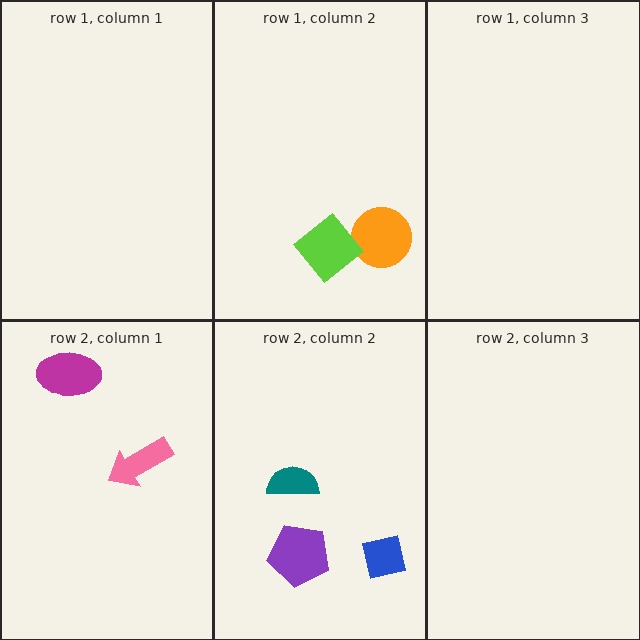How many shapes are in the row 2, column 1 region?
2.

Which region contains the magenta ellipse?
The row 2, column 1 region.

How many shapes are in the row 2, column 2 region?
3.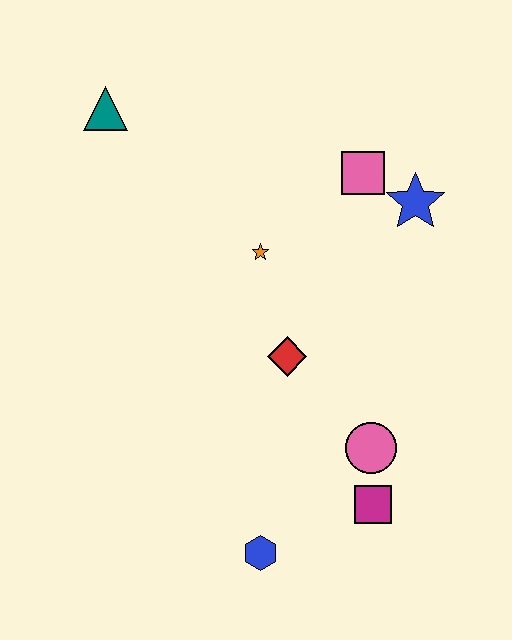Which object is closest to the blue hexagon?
The magenta square is closest to the blue hexagon.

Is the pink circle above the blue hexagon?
Yes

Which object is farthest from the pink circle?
The teal triangle is farthest from the pink circle.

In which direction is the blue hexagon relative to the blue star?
The blue hexagon is below the blue star.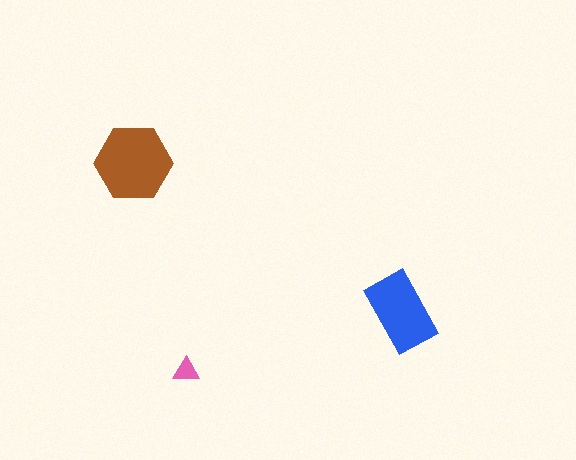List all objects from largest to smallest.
The brown hexagon, the blue rectangle, the pink triangle.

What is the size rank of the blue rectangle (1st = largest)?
2nd.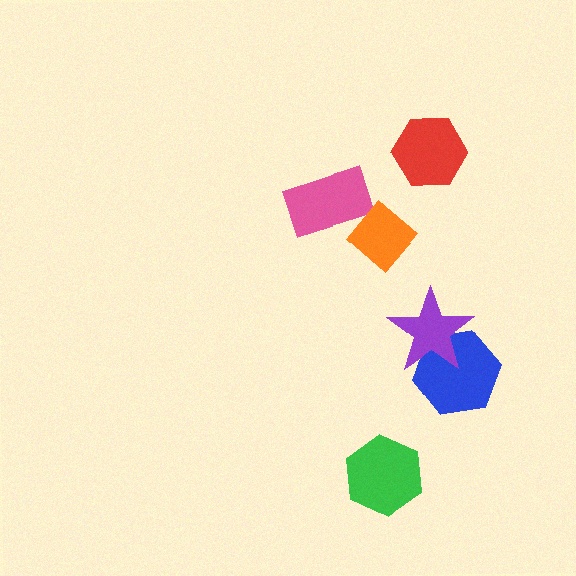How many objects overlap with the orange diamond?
0 objects overlap with the orange diamond.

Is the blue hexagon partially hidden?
Yes, it is partially covered by another shape.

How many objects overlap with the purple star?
1 object overlaps with the purple star.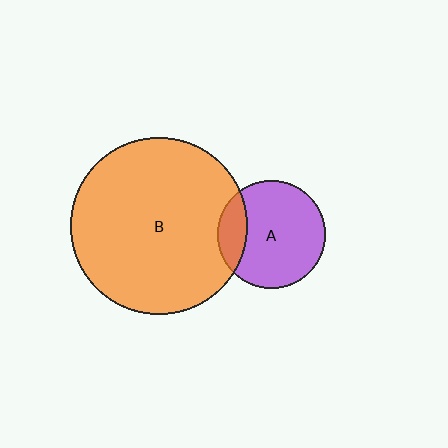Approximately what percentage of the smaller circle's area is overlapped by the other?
Approximately 20%.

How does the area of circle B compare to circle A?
Approximately 2.7 times.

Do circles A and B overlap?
Yes.